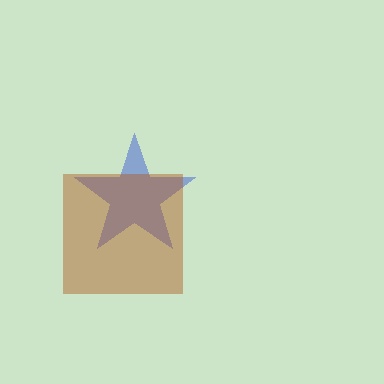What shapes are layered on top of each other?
The layered shapes are: a blue star, a brown square.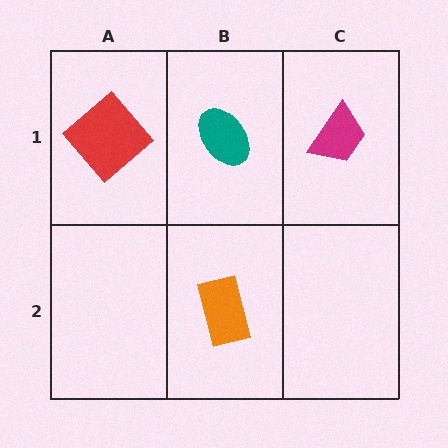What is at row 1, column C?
A magenta trapezoid.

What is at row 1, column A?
A red diamond.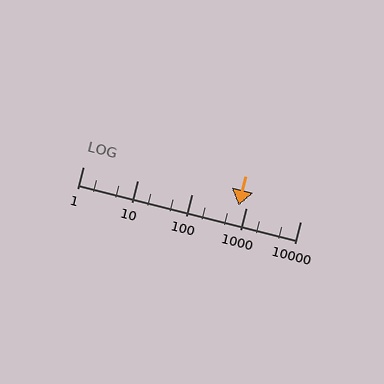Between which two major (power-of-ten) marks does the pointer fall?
The pointer is between 100 and 1000.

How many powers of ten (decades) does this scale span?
The scale spans 4 decades, from 1 to 10000.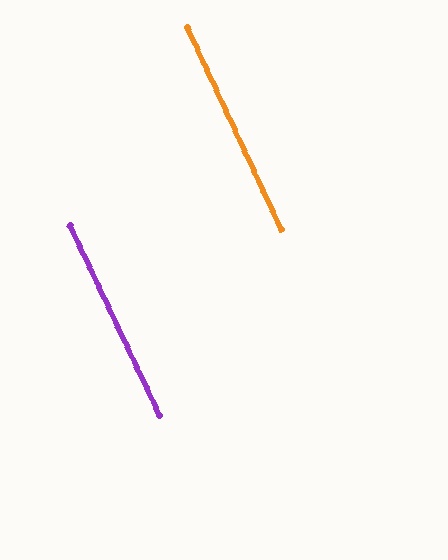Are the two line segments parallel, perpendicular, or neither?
Parallel — their directions differ by only 0.2°.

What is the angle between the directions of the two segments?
Approximately 0 degrees.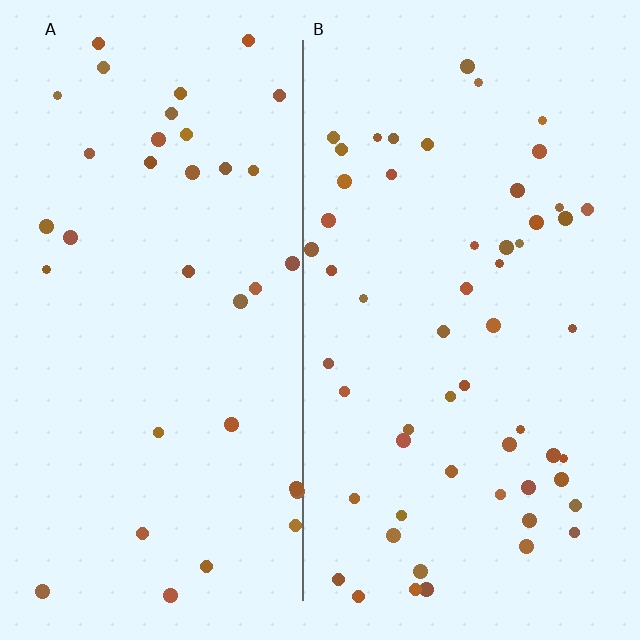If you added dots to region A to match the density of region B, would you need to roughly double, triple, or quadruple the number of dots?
Approximately double.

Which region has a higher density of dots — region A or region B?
B (the right).